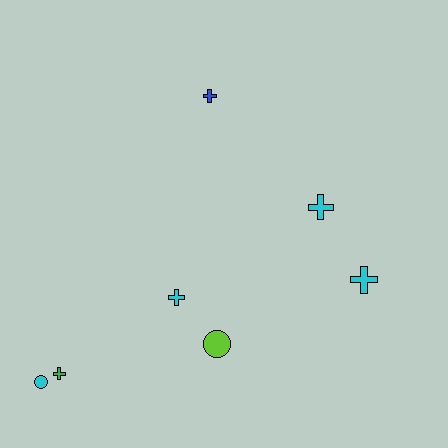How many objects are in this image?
There are 7 objects.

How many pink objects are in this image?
There are no pink objects.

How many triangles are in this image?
There are no triangles.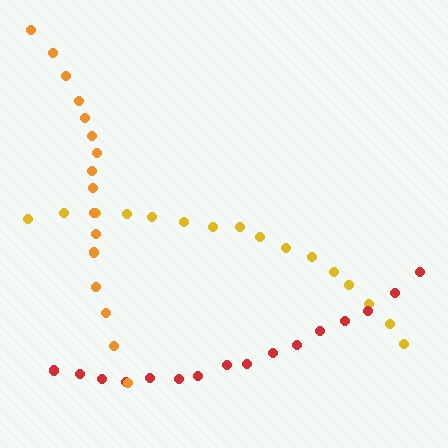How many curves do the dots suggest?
There are 3 distinct paths.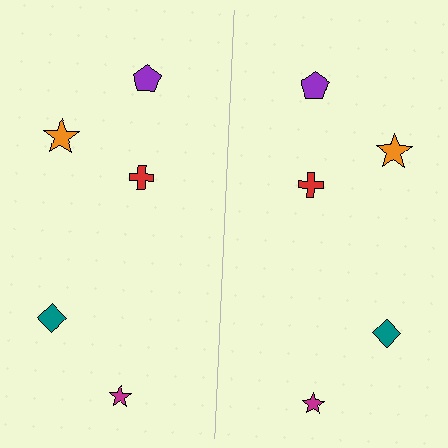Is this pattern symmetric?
Yes, this pattern has bilateral (reflection) symmetry.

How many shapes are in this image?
There are 10 shapes in this image.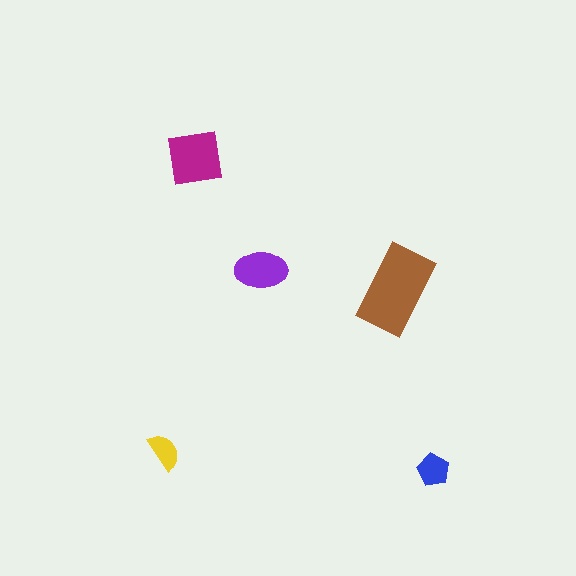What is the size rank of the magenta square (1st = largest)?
2nd.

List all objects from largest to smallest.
The brown rectangle, the magenta square, the purple ellipse, the blue pentagon, the yellow semicircle.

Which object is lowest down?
The blue pentagon is bottommost.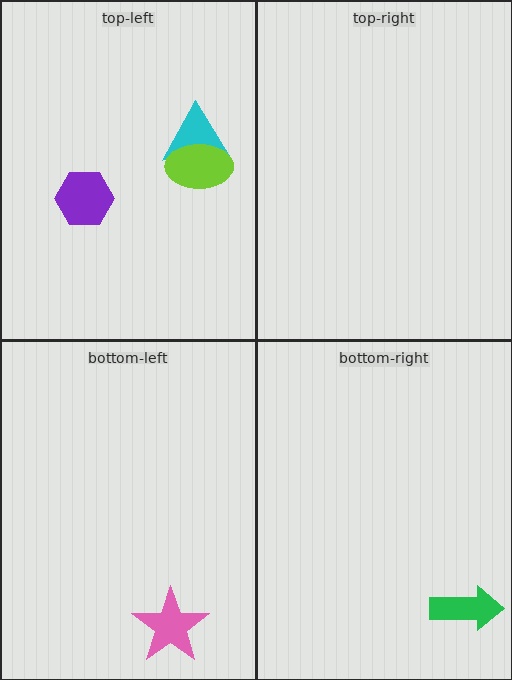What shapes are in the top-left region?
The purple hexagon, the cyan triangle, the lime ellipse.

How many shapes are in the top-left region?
3.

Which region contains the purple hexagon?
The top-left region.